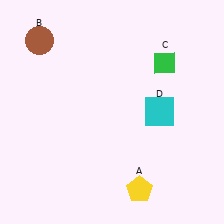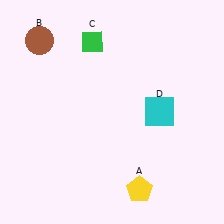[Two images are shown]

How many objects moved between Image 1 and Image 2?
1 object moved between the two images.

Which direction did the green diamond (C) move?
The green diamond (C) moved left.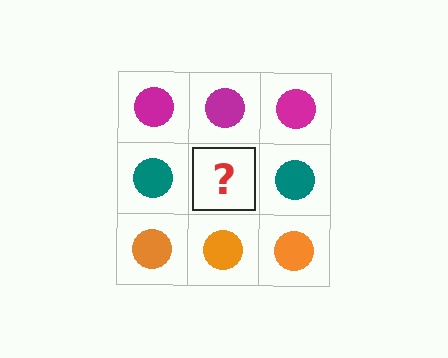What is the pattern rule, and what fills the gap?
The rule is that each row has a consistent color. The gap should be filled with a teal circle.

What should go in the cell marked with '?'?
The missing cell should contain a teal circle.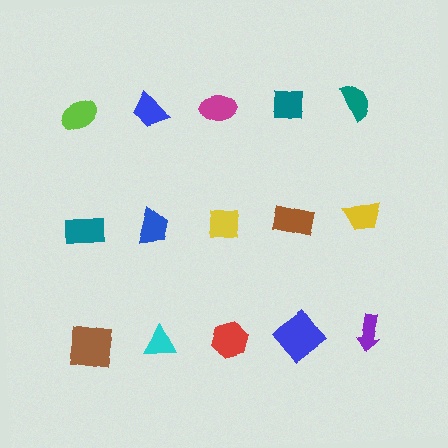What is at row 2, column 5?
A yellow trapezoid.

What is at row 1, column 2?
A blue trapezoid.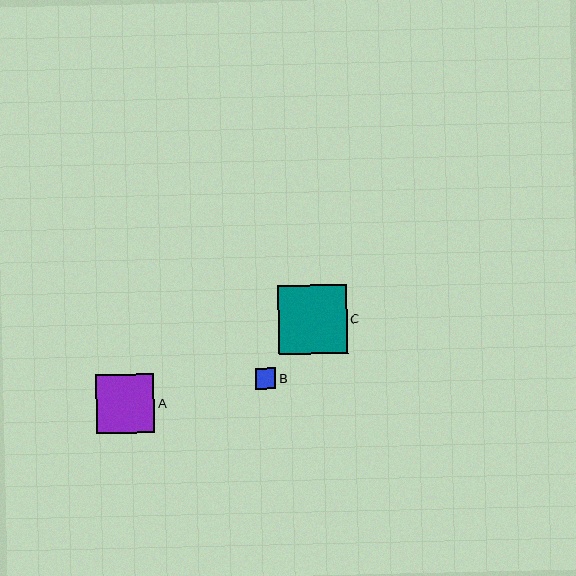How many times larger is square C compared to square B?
Square C is approximately 3.3 times the size of square B.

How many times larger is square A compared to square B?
Square A is approximately 2.8 times the size of square B.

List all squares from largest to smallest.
From largest to smallest: C, A, B.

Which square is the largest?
Square C is the largest with a size of approximately 69 pixels.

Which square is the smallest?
Square B is the smallest with a size of approximately 21 pixels.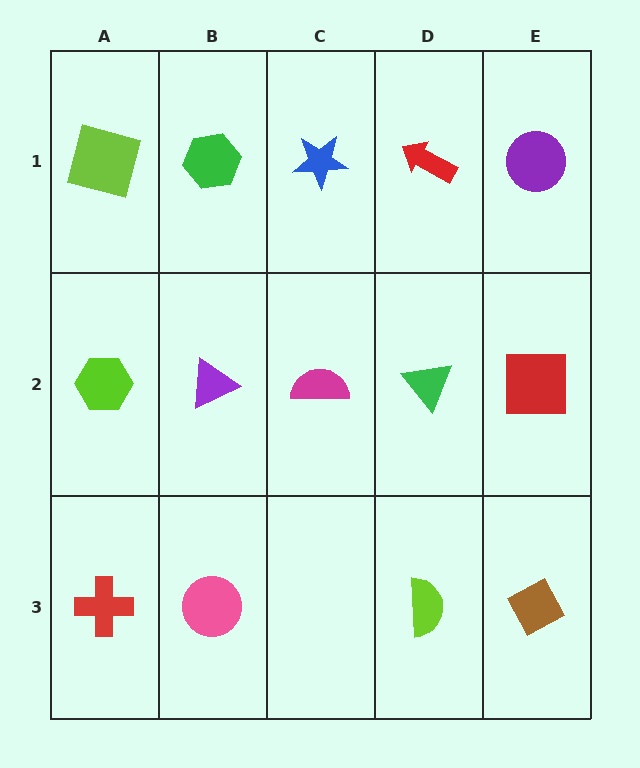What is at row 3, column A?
A red cross.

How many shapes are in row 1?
5 shapes.